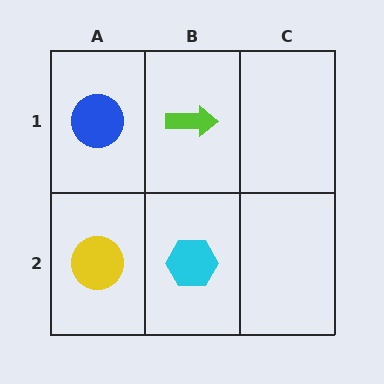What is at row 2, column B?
A cyan hexagon.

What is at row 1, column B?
A lime arrow.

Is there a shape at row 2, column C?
No, that cell is empty.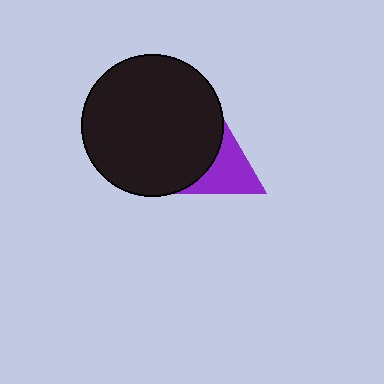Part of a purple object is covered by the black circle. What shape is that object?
It is a triangle.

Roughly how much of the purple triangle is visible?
A small part of it is visible (roughly 32%).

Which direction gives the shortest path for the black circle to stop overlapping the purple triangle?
Moving left gives the shortest separation.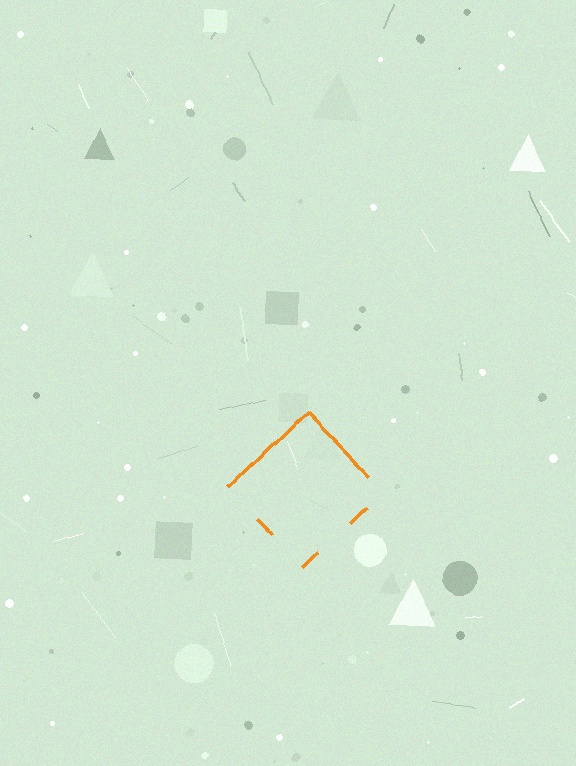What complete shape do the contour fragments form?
The contour fragments form a diamond.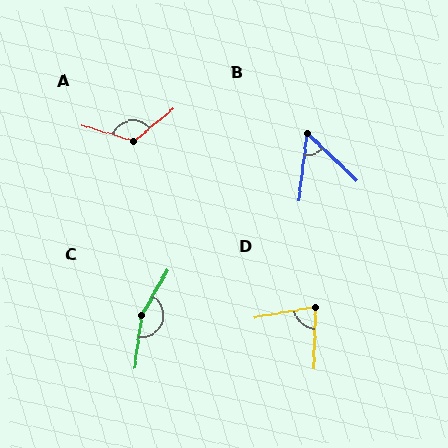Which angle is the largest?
C, at approximately 158 degrees.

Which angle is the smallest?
B, at approximately 53 degrees.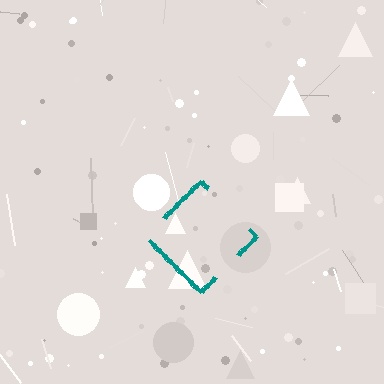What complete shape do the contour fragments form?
The contour fragments form a diamond.